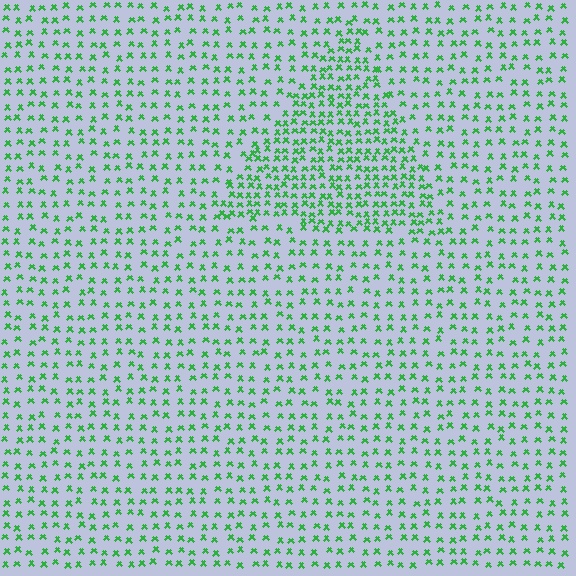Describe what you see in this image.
The image contains small green elements arranged at two different densities. A triangle-shaped region is visible where the elements are more densely packed than the surrounding area.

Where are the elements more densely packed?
The elements are more densely packed inside the triangle boundary.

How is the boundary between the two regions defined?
The boundary is defined by a change in element density (approximately 1.9x ratio). All elements are the same color, size, and shape.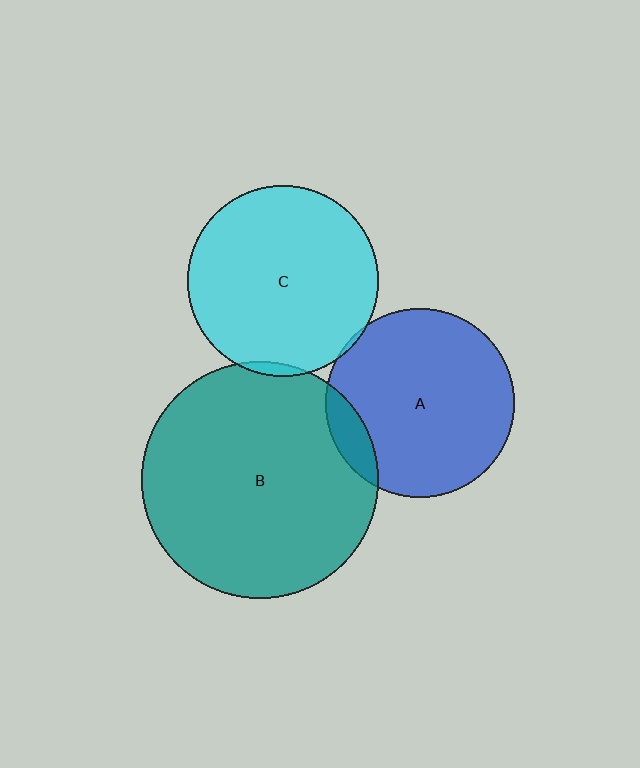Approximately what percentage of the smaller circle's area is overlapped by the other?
Approximately 5%.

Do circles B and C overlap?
Yes.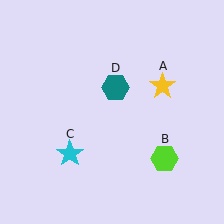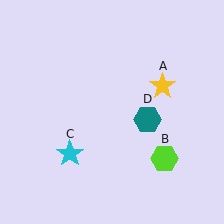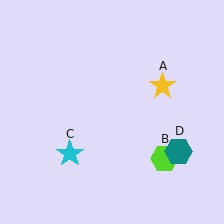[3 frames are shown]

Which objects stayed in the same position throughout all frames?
Yellow star (object A) and lime hexagon (object B) and cyan star (object C) remained stationary.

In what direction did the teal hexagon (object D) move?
The teal hexagon (object D) moved down and to the right.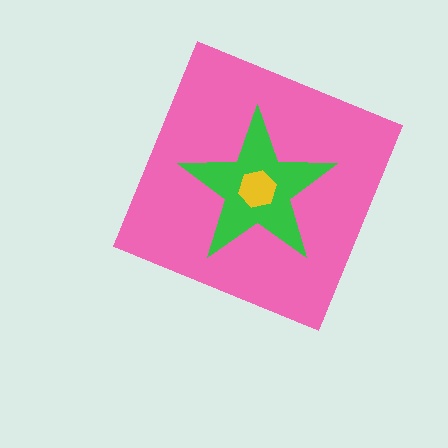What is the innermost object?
The yellow hexagon.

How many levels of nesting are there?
3.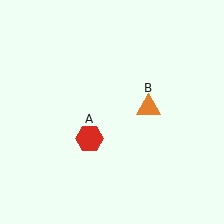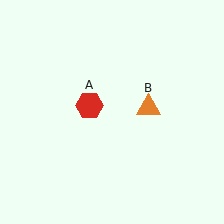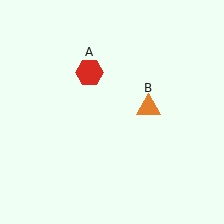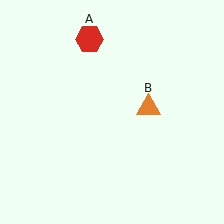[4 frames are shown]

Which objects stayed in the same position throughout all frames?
Orange triangle (object B) remained stationary.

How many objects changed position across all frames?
1 object changed position: red hexagon (object A).